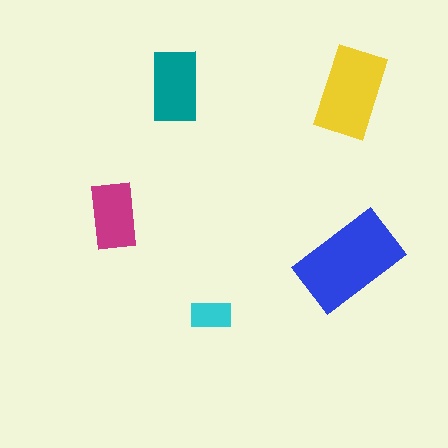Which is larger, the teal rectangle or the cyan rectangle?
The teal one.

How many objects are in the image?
There are 5 objects in the image.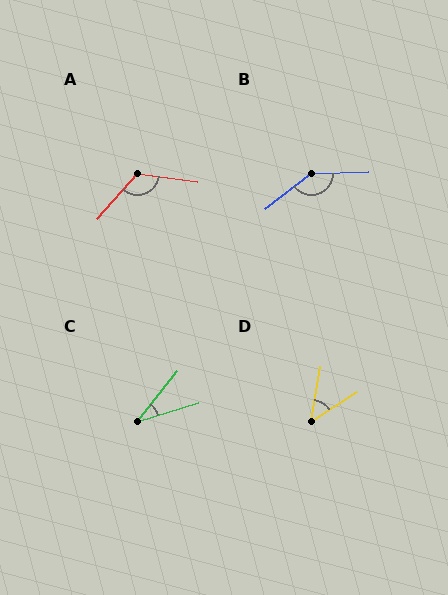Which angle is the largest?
B, at approximately 145 degrees.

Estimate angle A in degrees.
Approximately 124 degrees.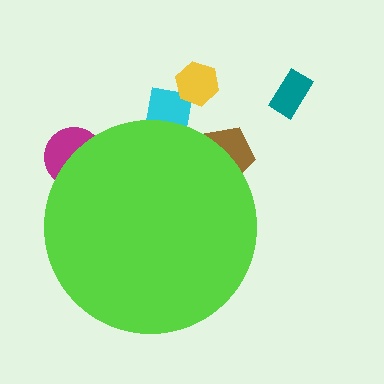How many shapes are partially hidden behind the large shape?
3 shapes are partially hidden.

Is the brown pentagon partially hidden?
Yes, the brown pentagon is partially hidden behind the lime circle.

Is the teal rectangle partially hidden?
No, the teal rectangle is fully visible.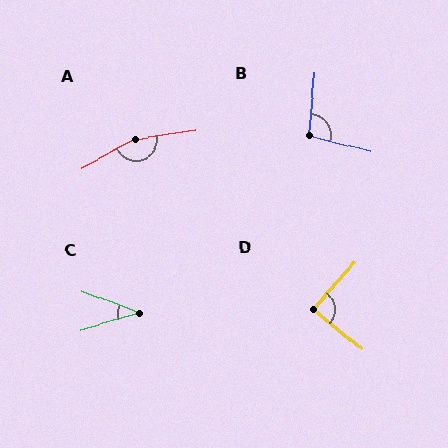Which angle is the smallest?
C, at approximately 38 degrees.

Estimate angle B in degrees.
Approximately 100 degrees.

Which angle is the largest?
A, at approximately 161 degrees.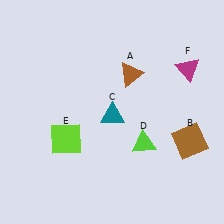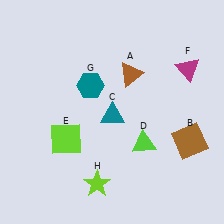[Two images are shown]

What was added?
A teal hexagon (G), a lime star (H) were added in Image 2.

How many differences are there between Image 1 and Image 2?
There are 2 differences between the two images.